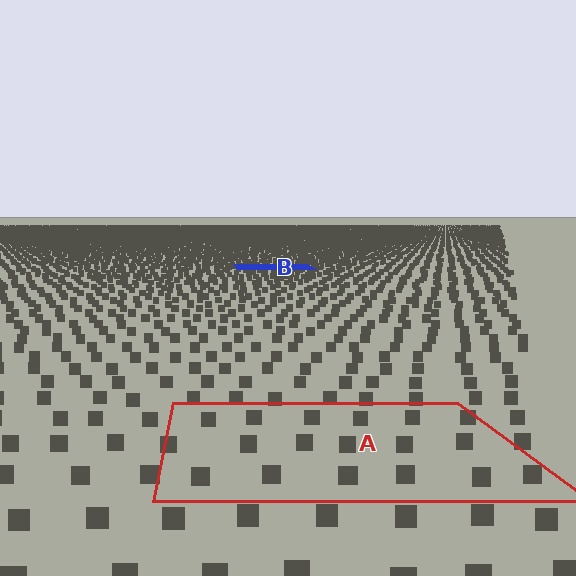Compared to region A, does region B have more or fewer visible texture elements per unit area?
Region B has more texture elements per unit area — they are packed more densely because it is farther away.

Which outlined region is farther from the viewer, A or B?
Region B is farther from the viewer — the texture elements inside it appear smaller and more densely packed.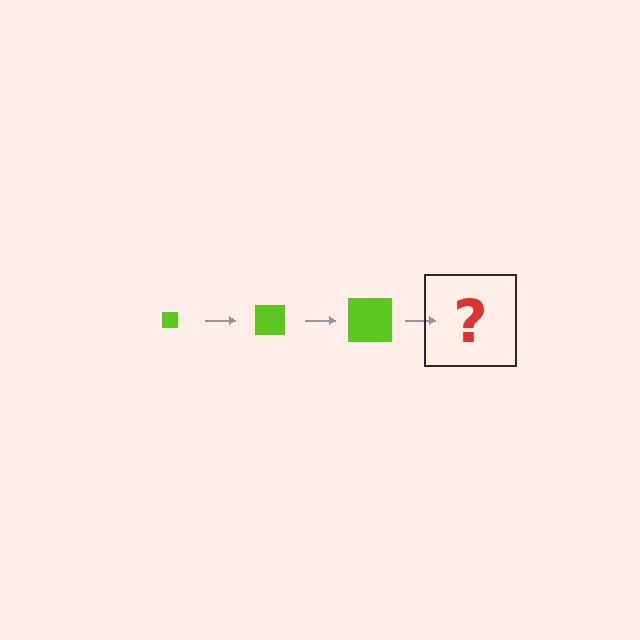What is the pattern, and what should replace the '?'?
The pattern is that the square gets progressively larger each step. The '?' should be a lime square, larger than the previous one.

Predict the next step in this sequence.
The next step is a lime square, larger than the previous one.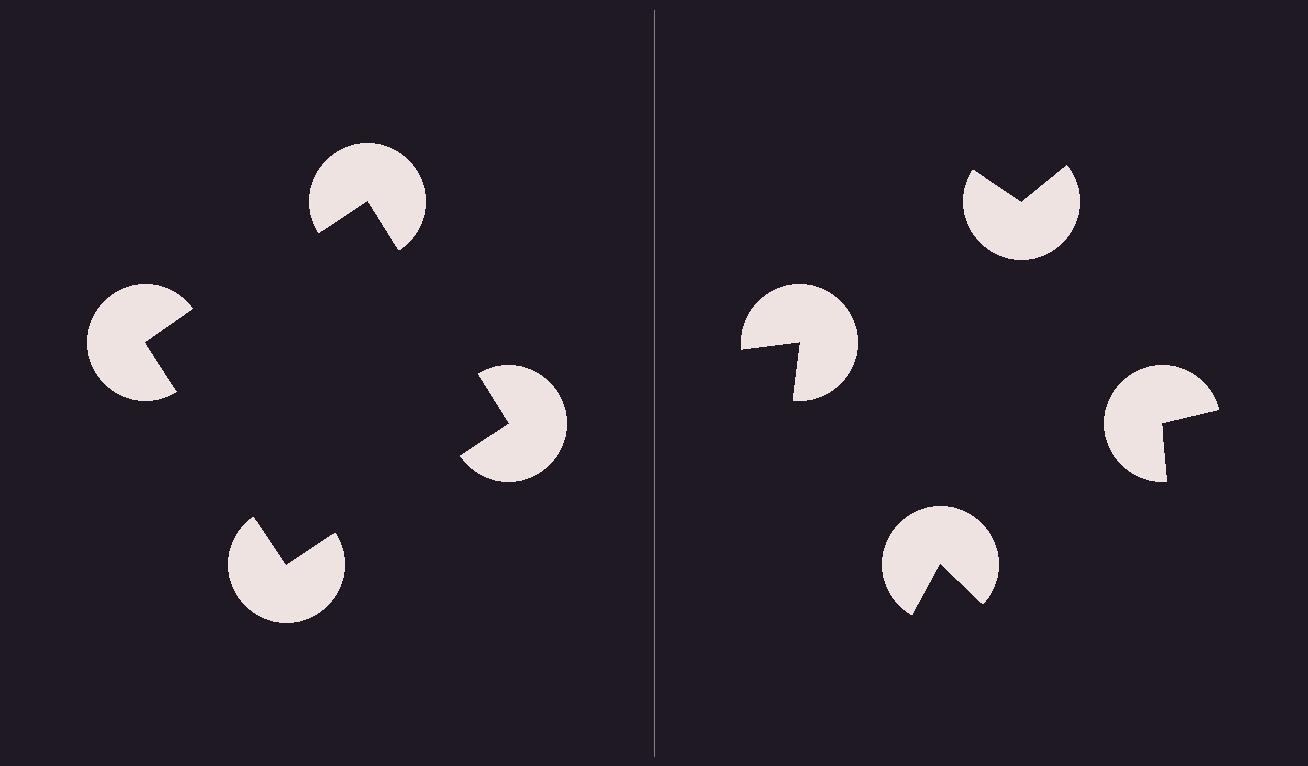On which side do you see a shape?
An illusory square appears on the left side. On the right side the wedge cuts are rotated, so no coherent shape forms.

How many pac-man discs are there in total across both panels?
8 — 4 on each side.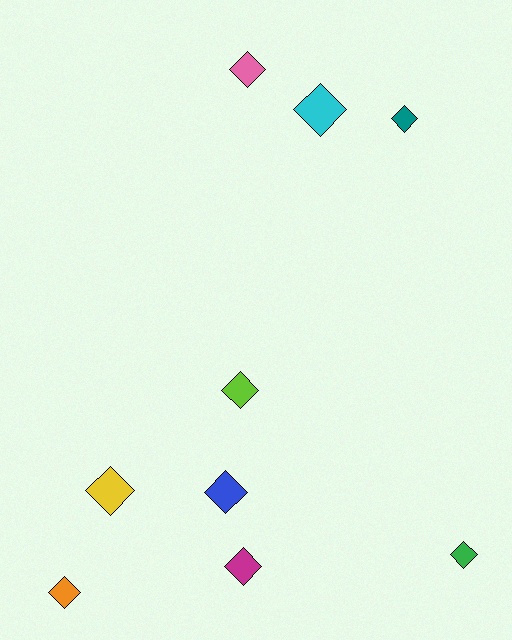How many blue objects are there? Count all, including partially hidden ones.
There is 1 blue object.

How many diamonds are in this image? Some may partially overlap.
There are 9 diamonds.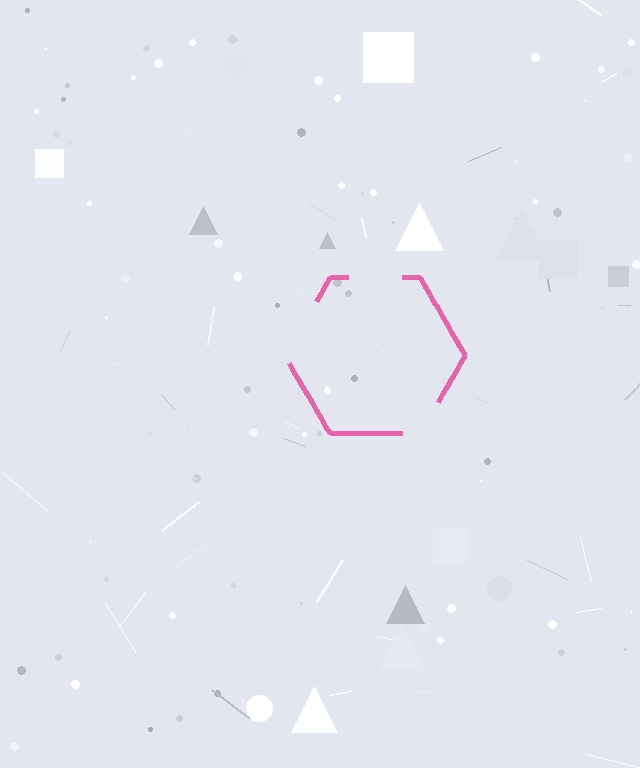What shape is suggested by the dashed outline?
The dashed outline suggests a hexagon.